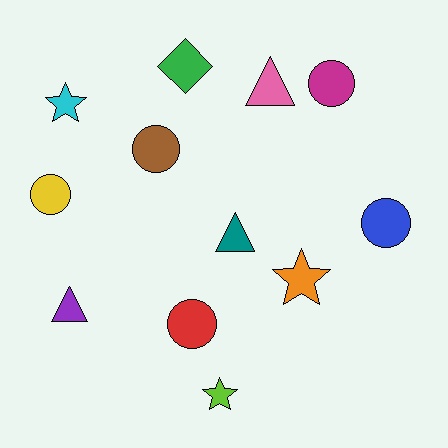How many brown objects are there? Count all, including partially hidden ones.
There is 1 brown object.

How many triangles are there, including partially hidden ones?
There are 3 triangles.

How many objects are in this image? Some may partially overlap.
There are 12 objects.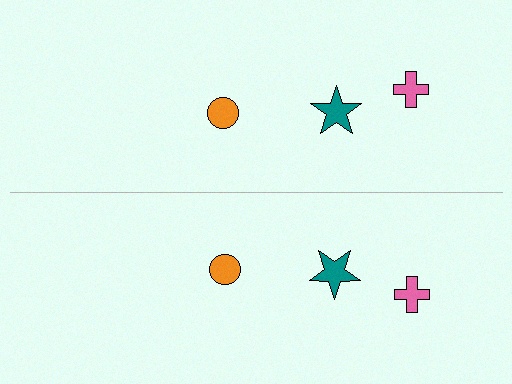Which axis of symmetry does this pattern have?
The pattern has a horizontal axis of symmetry running through the center of the image.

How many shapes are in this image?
There are 6 shapes in this image.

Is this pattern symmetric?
Yes, this pattern has bilateral (reflection) symmetry.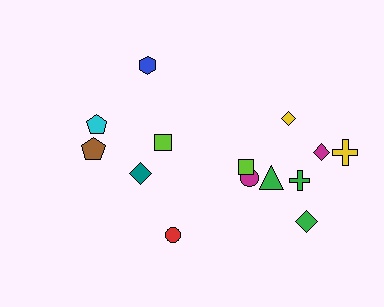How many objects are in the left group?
There are 6 objects.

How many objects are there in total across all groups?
There are 14 objects.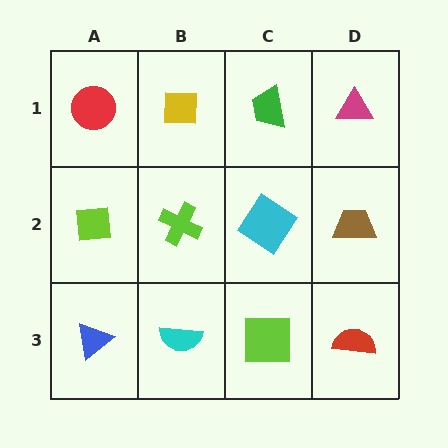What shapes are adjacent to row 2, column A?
A red circle (row 1, column A), a blue triangle (row 3, column A), a lime cross (row 2, column B).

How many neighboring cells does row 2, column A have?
3.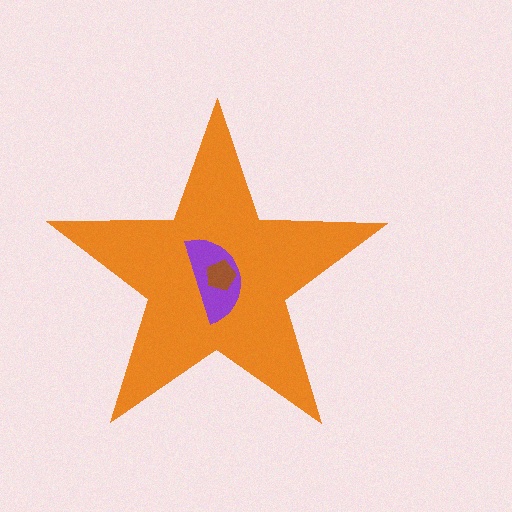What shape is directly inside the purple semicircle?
The brown pentagon.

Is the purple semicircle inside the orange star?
Yes.